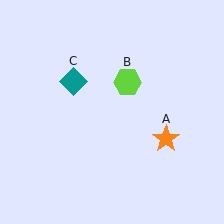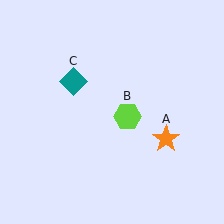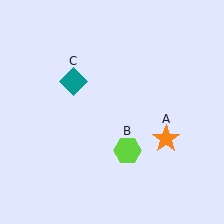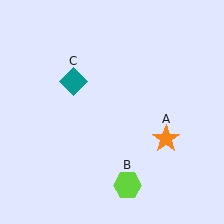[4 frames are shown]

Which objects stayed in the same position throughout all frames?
Orange star (object A) and teal diamond (object C) remained stationary.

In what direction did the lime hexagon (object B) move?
The lime hexagon (object B) moved down.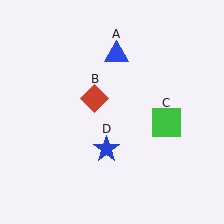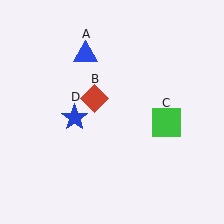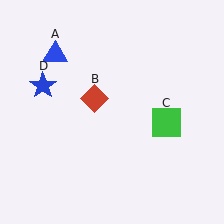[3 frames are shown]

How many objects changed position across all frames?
2 objects changed position: blue triangle (object A), blue star (object D).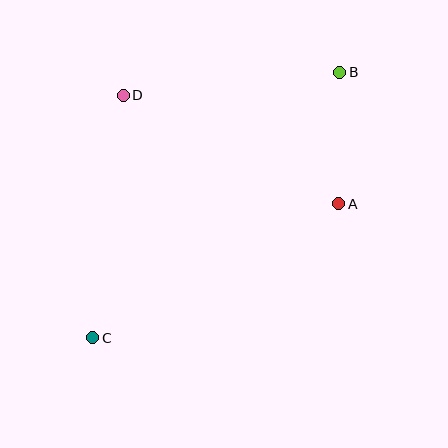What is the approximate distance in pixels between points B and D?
The distance between B and D is approximately 218 pixels.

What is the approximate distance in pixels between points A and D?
The distance between A and D is approximately 242 pixels.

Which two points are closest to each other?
Points A and B are closest to each other.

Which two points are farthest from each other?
Points B and C are farthest from each other.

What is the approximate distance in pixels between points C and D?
The distance between C and D is approximately 245 pixels.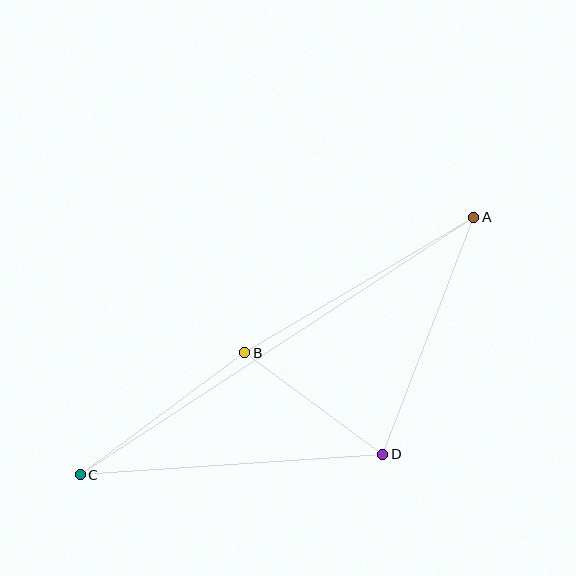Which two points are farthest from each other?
Points A and C are farthest from each other.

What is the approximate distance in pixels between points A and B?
The distance between A and B is approximately 266 pixels.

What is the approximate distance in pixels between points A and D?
The distance between A and D is approximately 254 pixels.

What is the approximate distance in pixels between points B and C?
The distance between B and C is approximately 205 pixels.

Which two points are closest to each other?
Points B and D are closest to each other.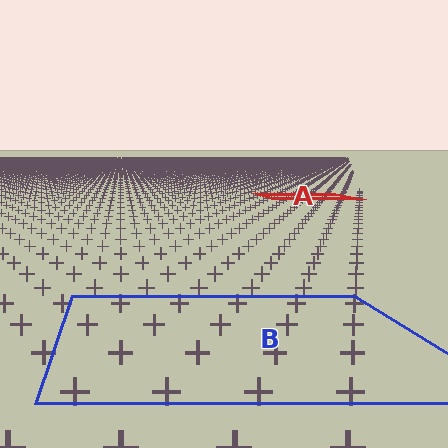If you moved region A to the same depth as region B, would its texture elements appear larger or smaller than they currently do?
They would appear larger. At a closer depth, the same texture elements are projected at a bigger on-screen size.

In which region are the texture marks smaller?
The texture marks are smaller in region A, because it is farther away.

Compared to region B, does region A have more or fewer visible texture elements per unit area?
Region A has more texture elements per unit area — they are packed more densely because it is farther away.